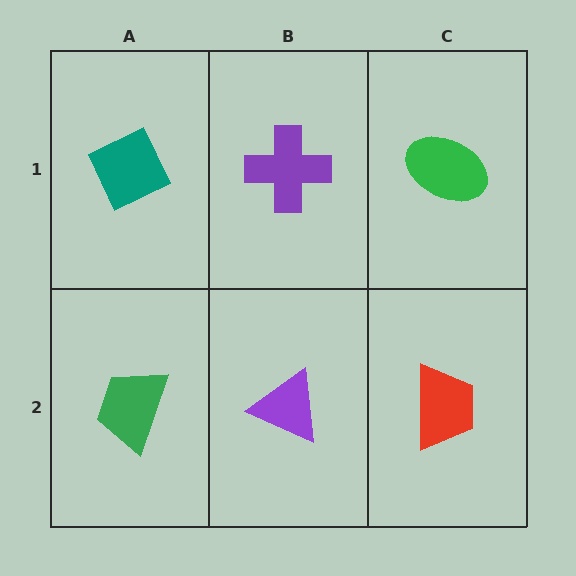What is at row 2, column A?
A green trapezoid.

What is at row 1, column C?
A green ellipse.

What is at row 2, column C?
A red trapezoid.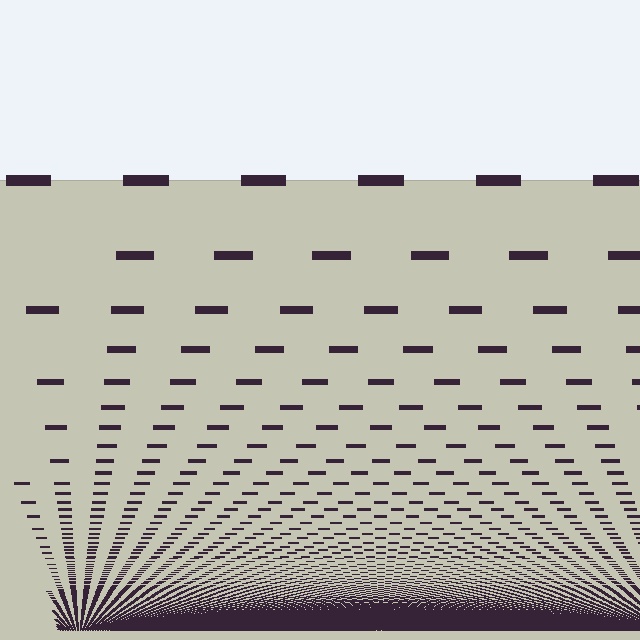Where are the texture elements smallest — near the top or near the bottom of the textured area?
Near the bottom.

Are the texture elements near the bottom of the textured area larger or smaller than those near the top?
Smaller. The gradient is inverted — elements near the bottom are smaller and denser.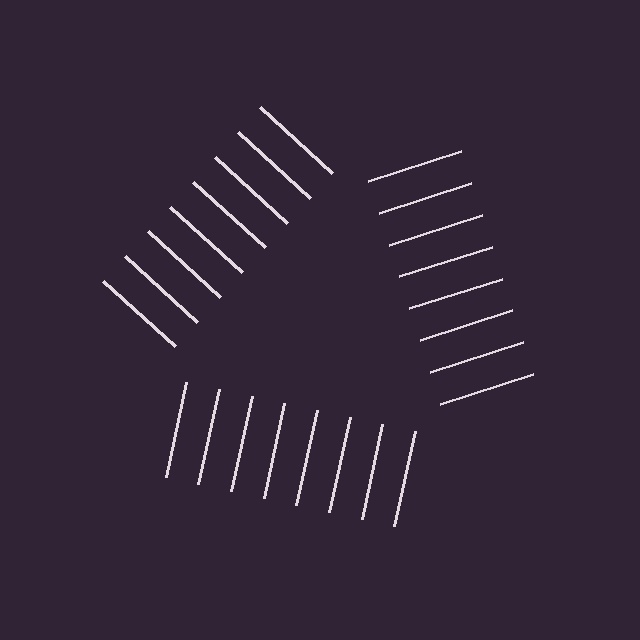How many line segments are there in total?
24 — 8 along each of the 3 edges.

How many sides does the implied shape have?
3 sides — the line-ends trace a triangle.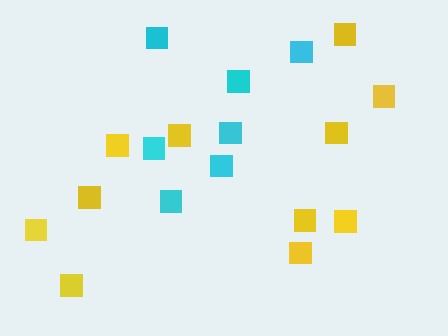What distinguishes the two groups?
There are 2 groups: one group of cyan squares (7) and one group of yellow squares (11).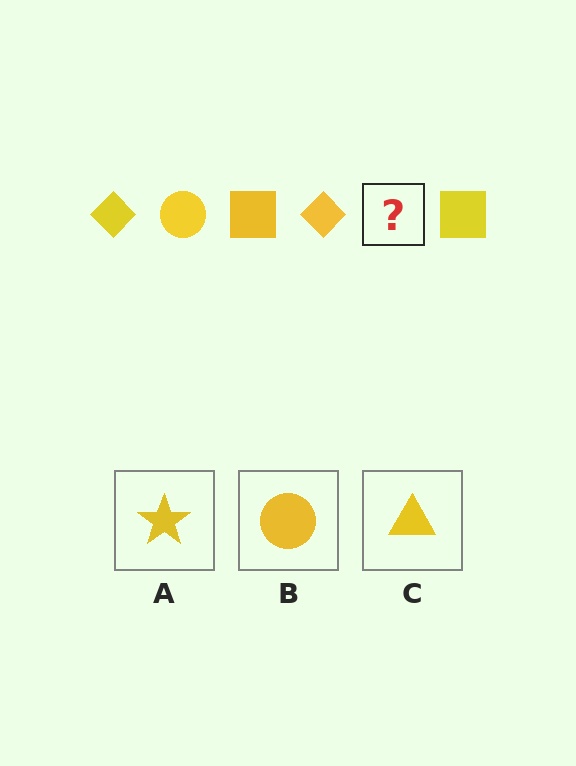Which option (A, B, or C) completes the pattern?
B.